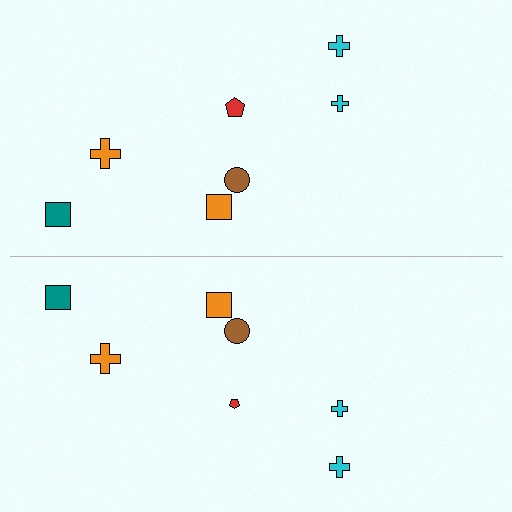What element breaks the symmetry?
The red pentagon on the bottom side has a different size than its mirror counterpart.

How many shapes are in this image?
There are 14 shapes in this image.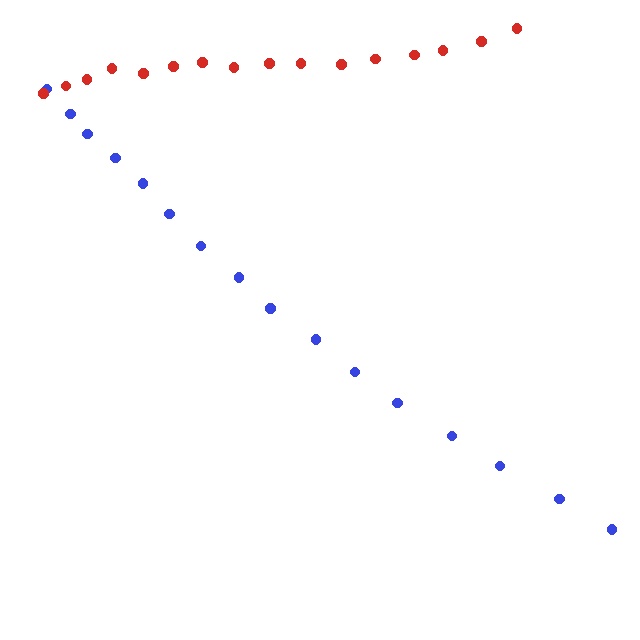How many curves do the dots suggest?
There are 2 distinct paths.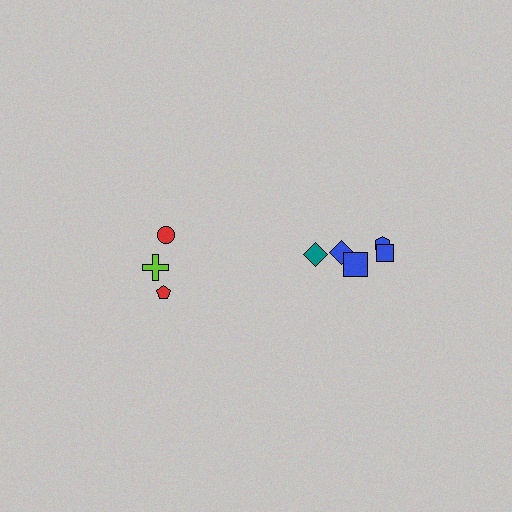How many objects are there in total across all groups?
There are 8 objects.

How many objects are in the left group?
There are 3 objects.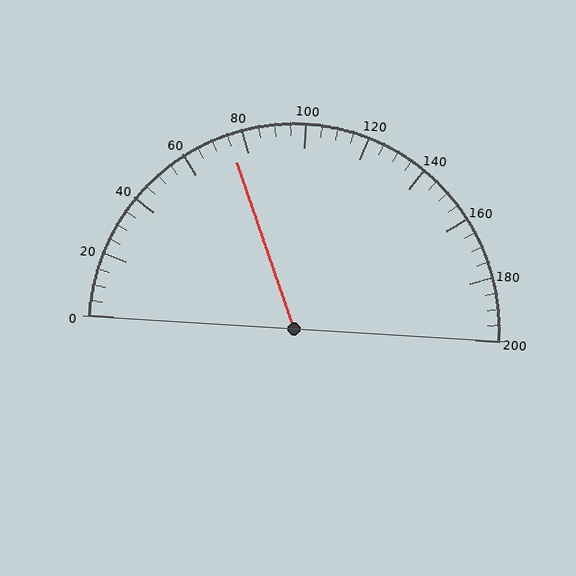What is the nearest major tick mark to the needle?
The nearest major tick mark is 80.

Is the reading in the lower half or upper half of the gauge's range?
The reading is in the lower half of the range (0 to 200).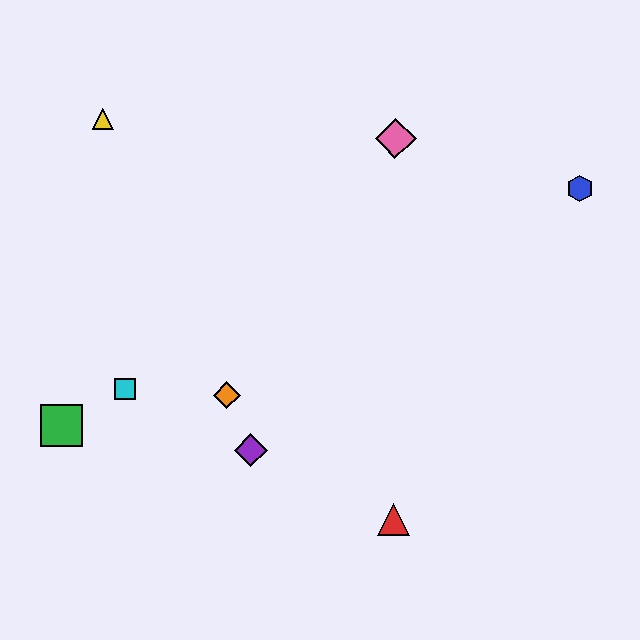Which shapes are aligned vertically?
The red triangle, the pink diamond are aligned vertically.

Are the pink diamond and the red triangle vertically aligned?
Yes, both are at x≈395.